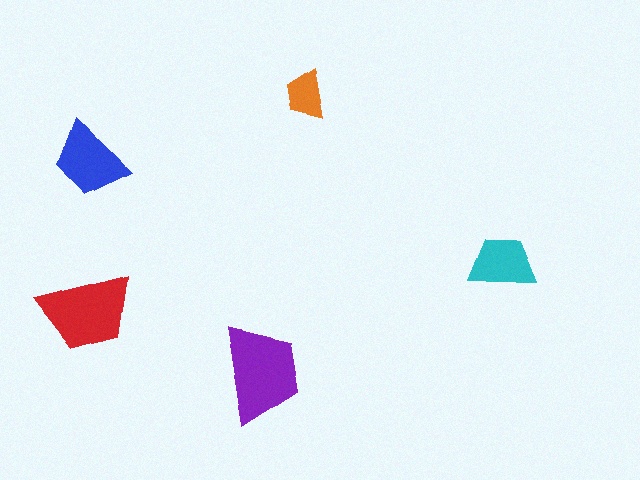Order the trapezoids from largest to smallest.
the purple one, the red one, the blue one, the cyan one, the orange one.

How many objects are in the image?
There are 5 objects in the image.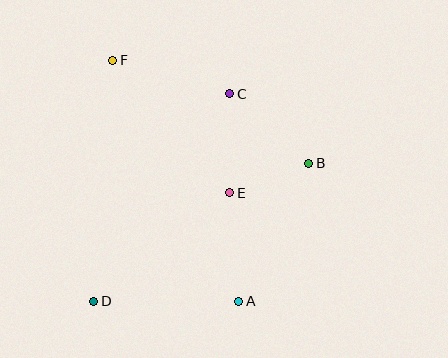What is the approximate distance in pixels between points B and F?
The distance between B and F is approximately 221 pixels.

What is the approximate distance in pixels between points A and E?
The distance between A and E is approximately 109 pixels.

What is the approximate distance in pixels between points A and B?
The distance between A and B is approximately 155 pixels.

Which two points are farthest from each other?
Points A and F are farthest from each other.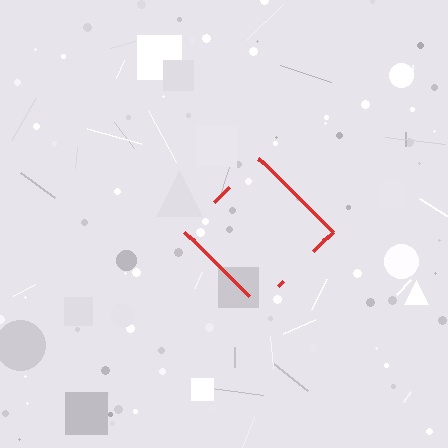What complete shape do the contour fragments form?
The contour fragments form a diamond.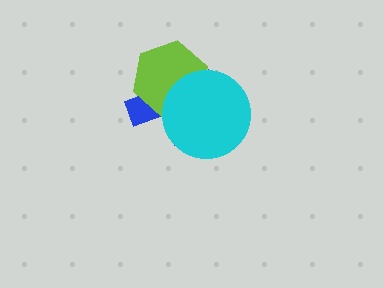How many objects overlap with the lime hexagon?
2 objects overlap with the lime hexagon.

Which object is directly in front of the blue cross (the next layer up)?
The lime hexagon is directly in front of the blue cross.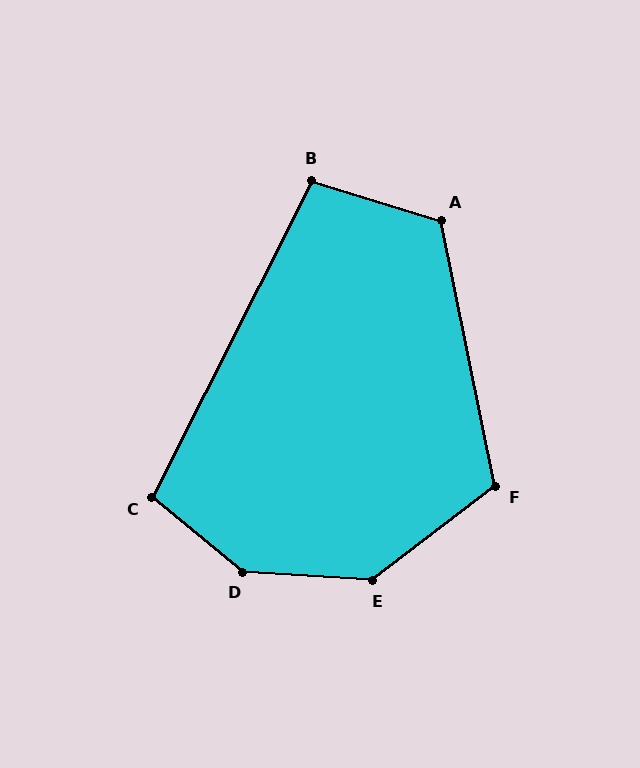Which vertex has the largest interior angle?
D, at approximately 144 degrees.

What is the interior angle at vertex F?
Approximately 116 degrees (obtuse).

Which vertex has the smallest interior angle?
B, at approximately 100 degrees.